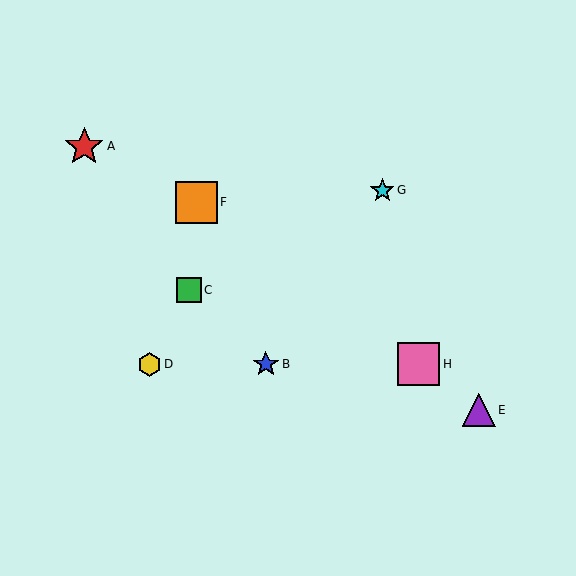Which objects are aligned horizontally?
Objects B, D, H are aligned horizontally.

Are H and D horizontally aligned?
Yes, both are at y≈364.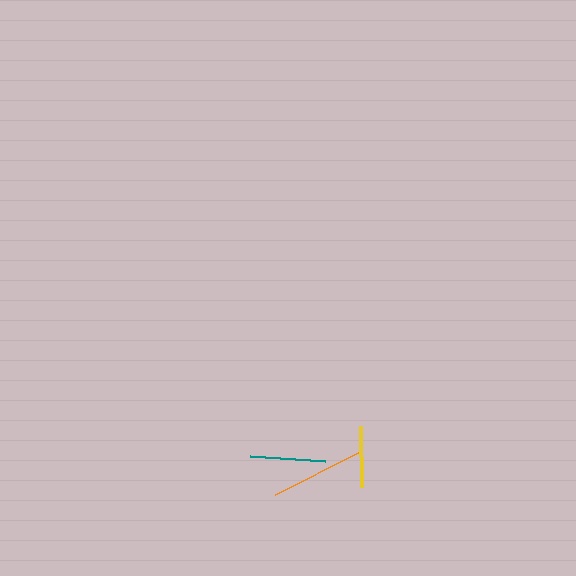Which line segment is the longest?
The orange line is the longest at approximately 93 pixels.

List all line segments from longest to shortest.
From longest to shortest: orange, teal, yellow.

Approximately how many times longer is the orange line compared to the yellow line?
The orange line is approximately 1.5 times the length of the yellow line.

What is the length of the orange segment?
The orange segment is approximately 93 pixels long.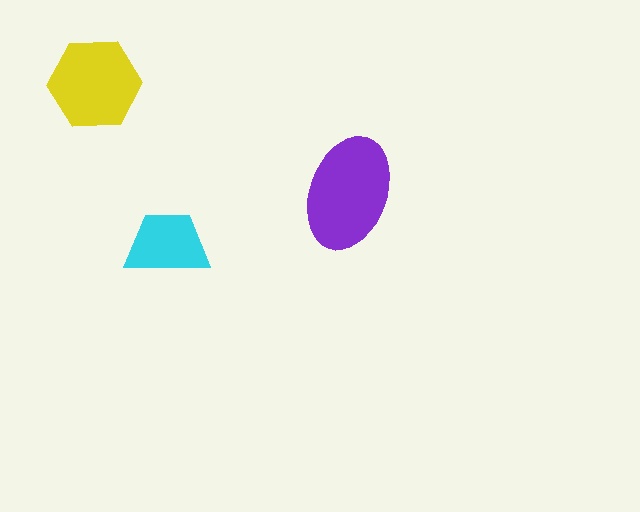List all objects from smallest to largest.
The cyan trapezoid, the yellow hexagon, the purple ellipse.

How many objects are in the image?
There are 3 objects in the image.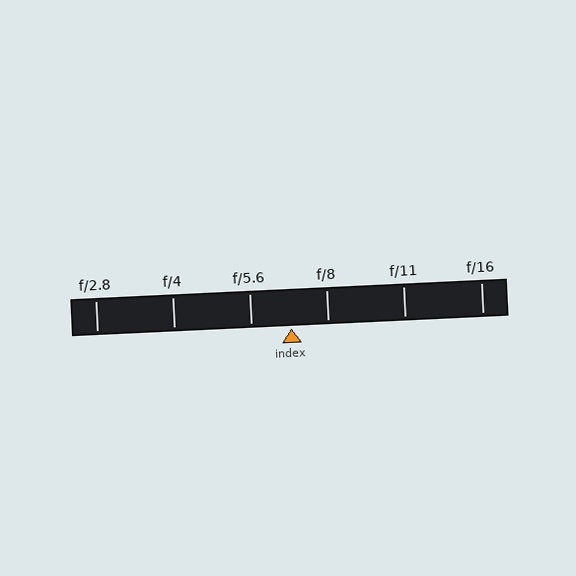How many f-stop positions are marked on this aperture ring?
There are 6 f-stop positions marked.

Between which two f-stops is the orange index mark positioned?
The index mark is between f/5.6 and f/8.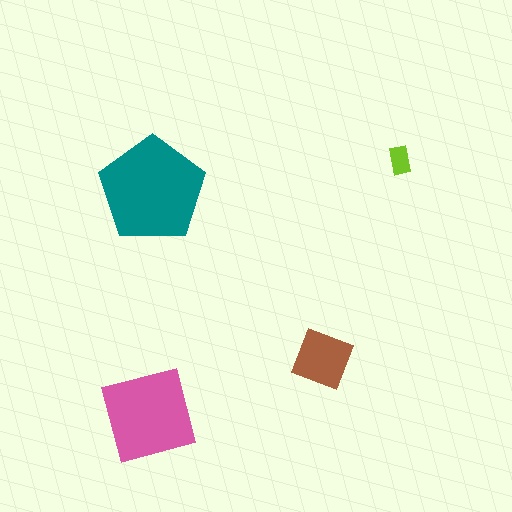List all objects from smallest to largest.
The lime rectangle, the brown diamond, the pink square, the teal pentagon.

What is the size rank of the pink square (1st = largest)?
2nd.